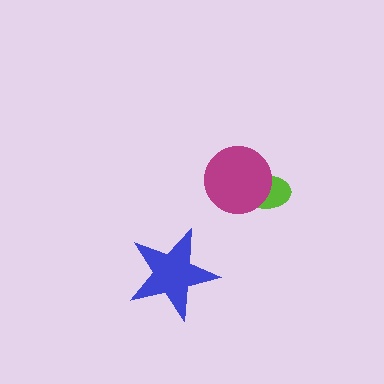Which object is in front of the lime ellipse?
The magenta circle is in front of the lime ellipse.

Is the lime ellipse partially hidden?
Yes, it is partially covered by another shape.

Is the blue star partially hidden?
No, no other shape covers it.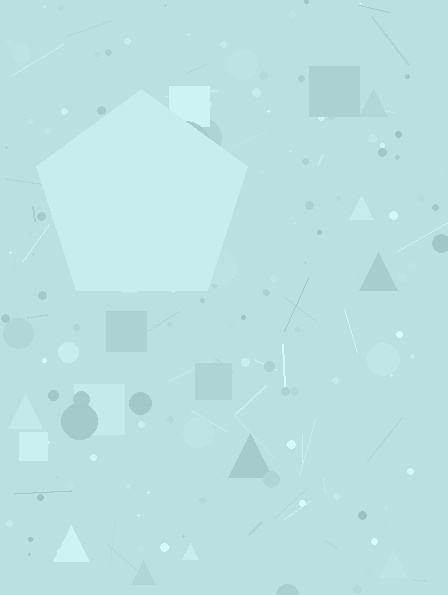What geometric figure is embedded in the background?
A pentagon is embedded in the background.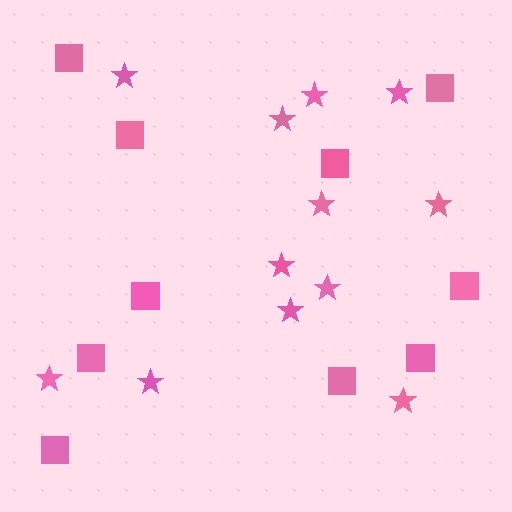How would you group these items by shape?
There are 2 groups: one group of stars (12) and one group of squares (10).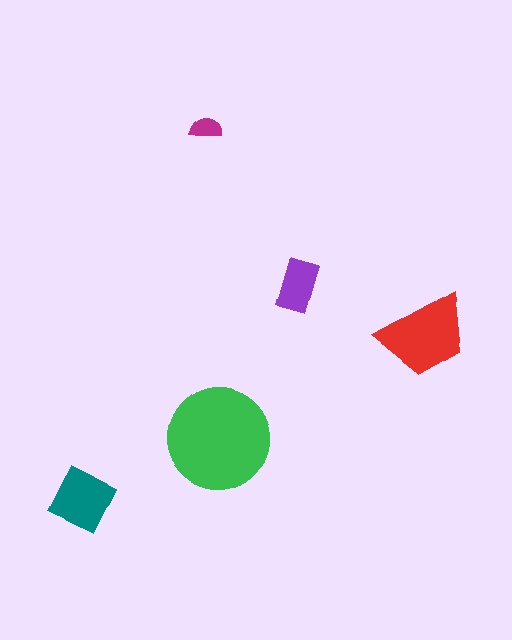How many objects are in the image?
There are 5 objects in the image.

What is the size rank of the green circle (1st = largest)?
1st.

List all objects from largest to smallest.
The green circle, the red trapezoid, the teal square, the purple rectangle, the magenta semicircle.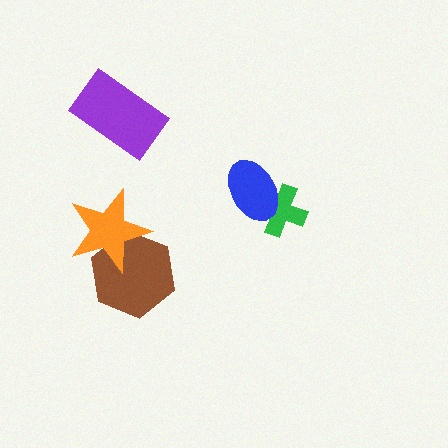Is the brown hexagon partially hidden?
Yes, it is partially covered by another shape.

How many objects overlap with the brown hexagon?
1 object overlaps with the brown hexagon.